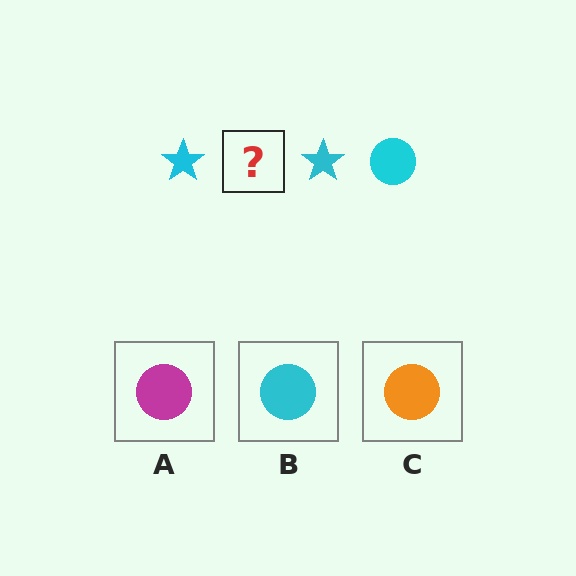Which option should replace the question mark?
Option B.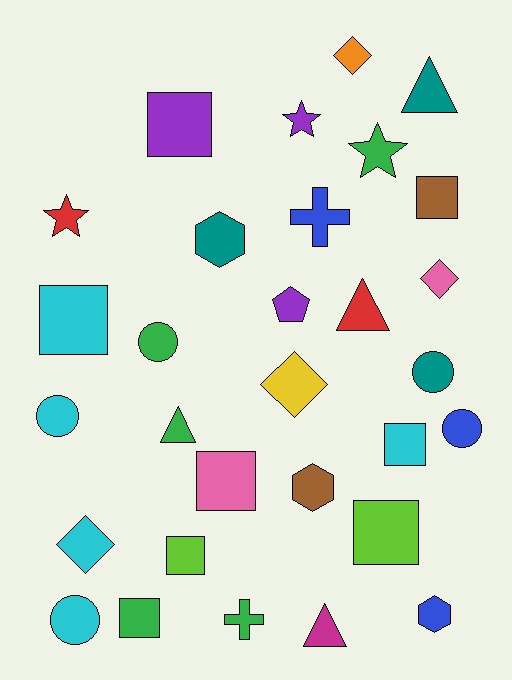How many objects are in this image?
There are 30 objects.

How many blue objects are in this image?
There are 3 blue objects.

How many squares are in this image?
There are 8 squares.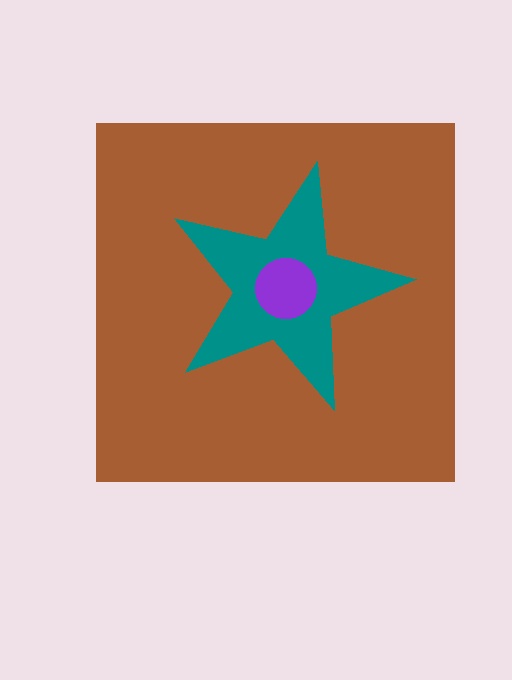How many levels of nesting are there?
3.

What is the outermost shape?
The brown square.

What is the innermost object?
The purple circle.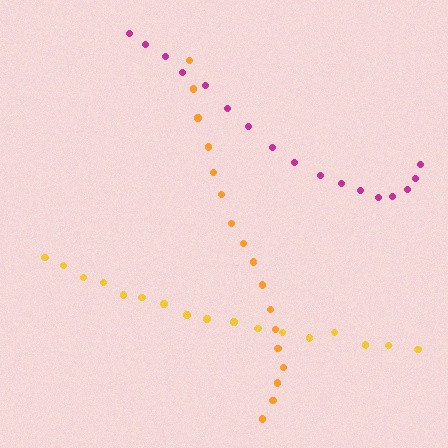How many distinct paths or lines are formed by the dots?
There are 3 distinct paths.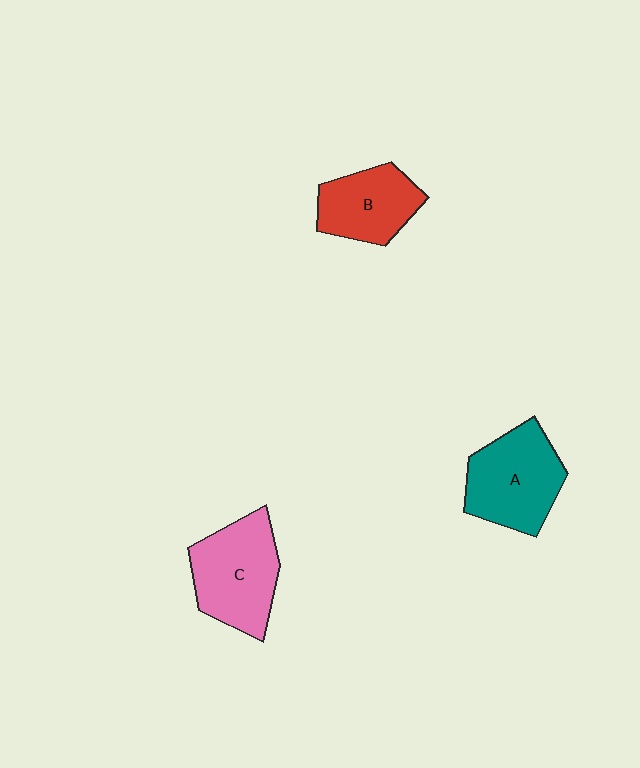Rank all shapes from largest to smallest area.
From largest to smallest: C (pink), A (teal), B (red).